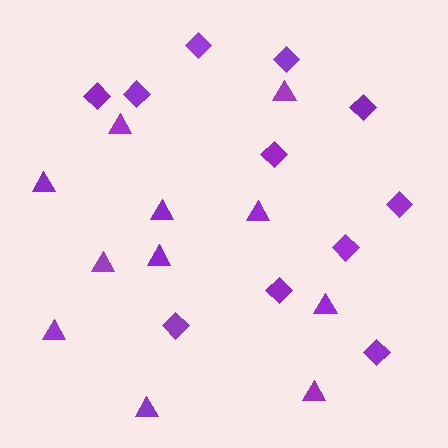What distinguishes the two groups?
There are 2 groups: one group of triangles (11) and one group of diamonds (11).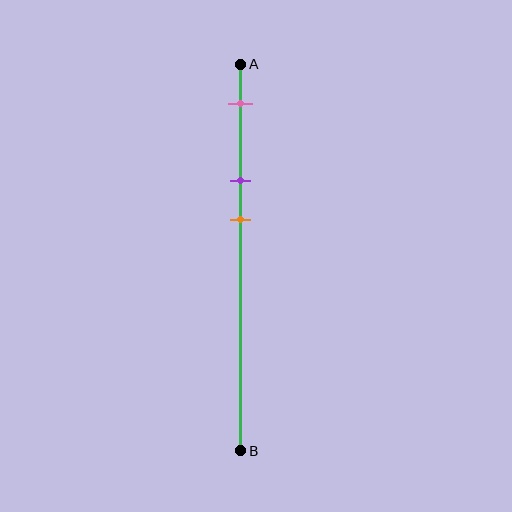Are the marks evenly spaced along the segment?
Yes, the marks are approximately evenly spaced.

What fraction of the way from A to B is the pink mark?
The pink mark is approximately 10% (0.1) of the way from A to B.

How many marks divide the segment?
There are 3 marks dividing the segment.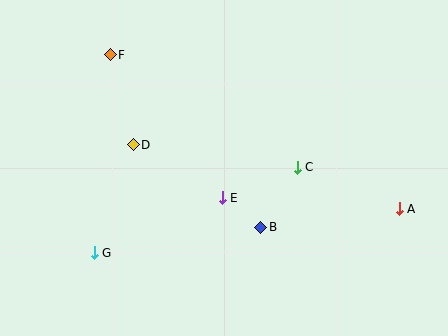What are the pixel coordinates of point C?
Point C is at (297, 167).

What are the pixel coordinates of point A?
Point A is at (399, 209).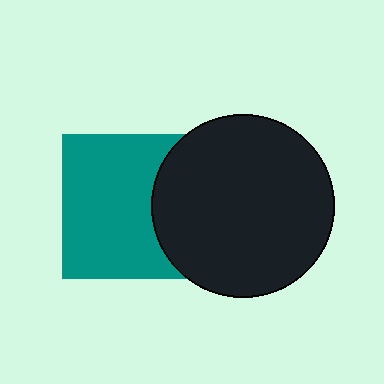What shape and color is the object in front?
The object in front is a black circle.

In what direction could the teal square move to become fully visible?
The teal square could move left. That would shift it out from behind the black circle entirely.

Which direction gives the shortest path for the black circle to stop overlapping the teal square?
Moving right gives the shortest separation.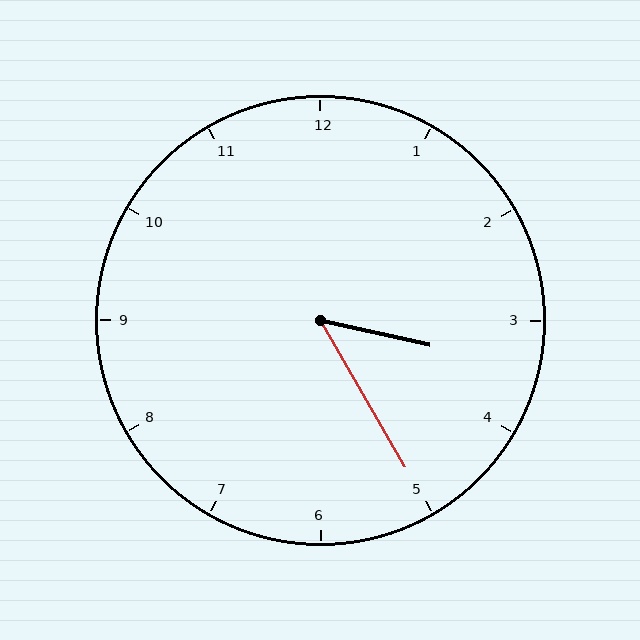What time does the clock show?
3:25.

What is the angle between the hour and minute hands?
Approximately 48 degrees.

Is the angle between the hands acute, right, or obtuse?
It is acute.